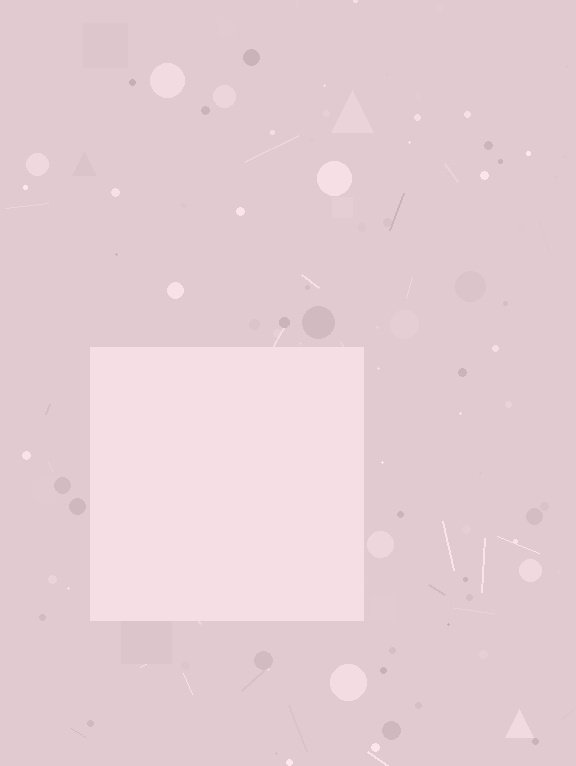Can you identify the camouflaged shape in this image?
The camouflaged shape is a square.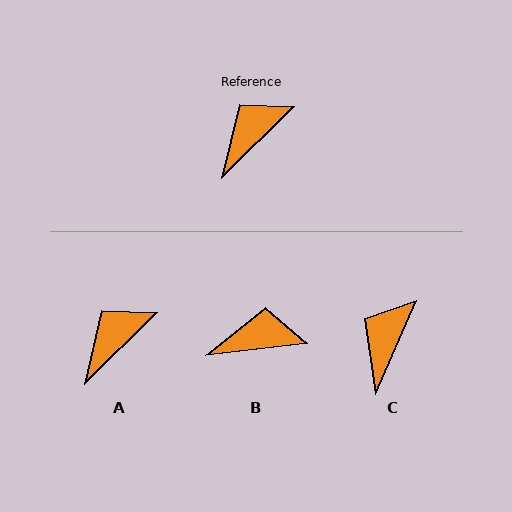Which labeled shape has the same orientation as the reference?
A.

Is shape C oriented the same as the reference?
No, it is off by about 21 degrees.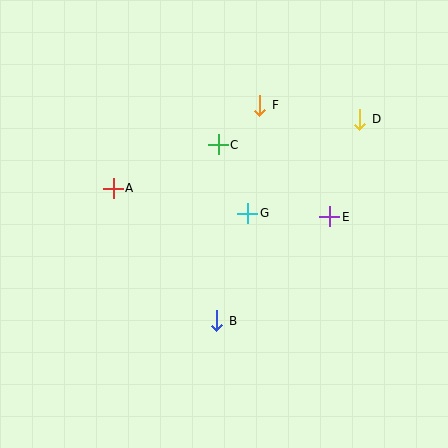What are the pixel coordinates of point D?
Point D is at (360, 119).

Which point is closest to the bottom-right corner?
Point E is closest to the bottom-right corner.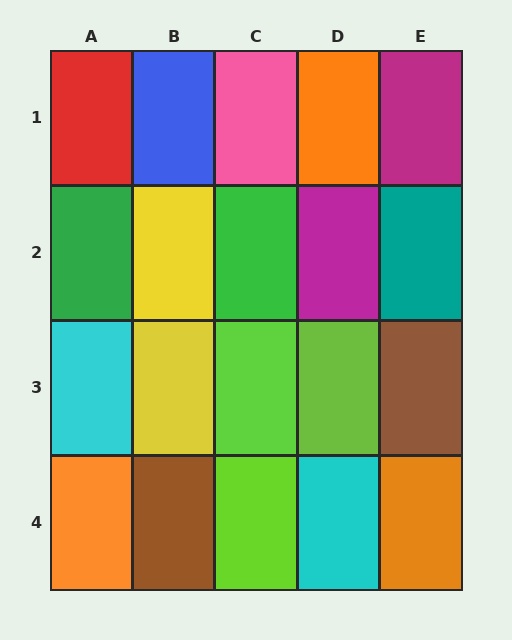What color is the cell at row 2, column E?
Teal.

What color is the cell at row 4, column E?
Orange.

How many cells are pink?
1 cell is pink.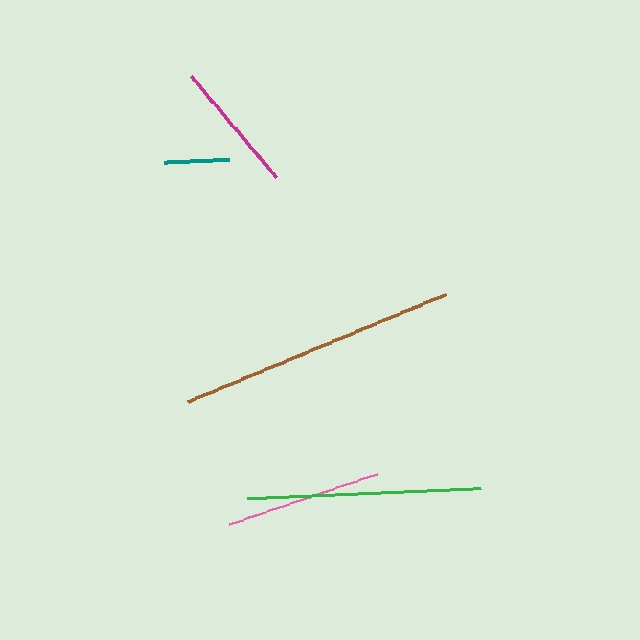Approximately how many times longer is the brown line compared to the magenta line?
The brown line is approximately 2.1 times the length of the magenta line.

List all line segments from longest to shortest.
From longest to shortest: brown, green, pink, magenta, teal.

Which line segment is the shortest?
The teal line is the shortest at approximately 65 pixels.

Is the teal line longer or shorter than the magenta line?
The magenta line is longer than the teal line.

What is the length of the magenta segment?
The magenta segment is approximately 132 pixels long.